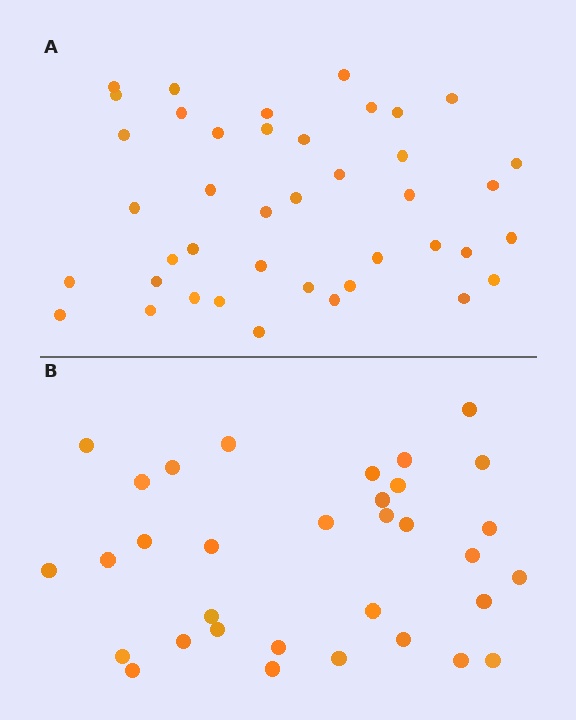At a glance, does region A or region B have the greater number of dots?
Region A (the top region) has more dots.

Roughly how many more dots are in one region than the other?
Region A has roughly 8 or so more dots than region B.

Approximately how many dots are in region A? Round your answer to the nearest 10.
About 40 dots. (The exact count is 41, which rounds to 40.)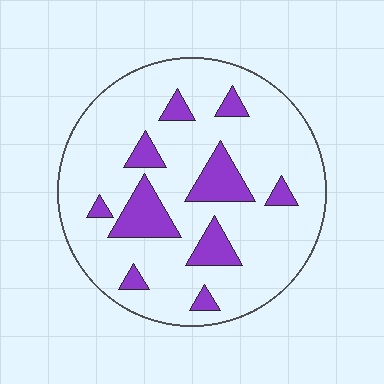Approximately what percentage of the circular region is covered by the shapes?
Approximately 20%.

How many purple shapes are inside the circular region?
10.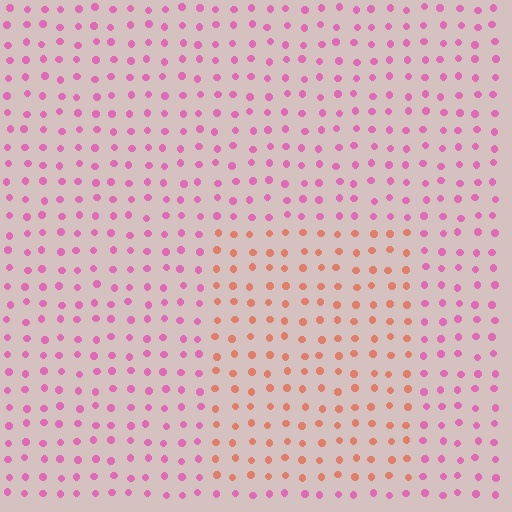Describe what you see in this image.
The image is filled with small pink elements in a uniform arrangement. A rectangle-shaped region is visible where the elements are tinted to a slightly different hue, forming a subtle color boundary.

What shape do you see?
I see a rectangle.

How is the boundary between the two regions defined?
The boundary is defined purely by a slight shift in hue (about 49 degrees). Spacing, size, and orientation are identical on both sides.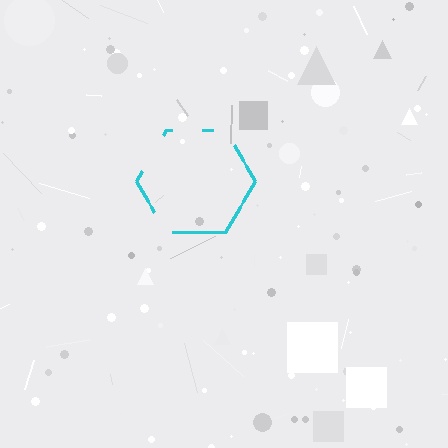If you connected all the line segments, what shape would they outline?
They would outline a hexagon.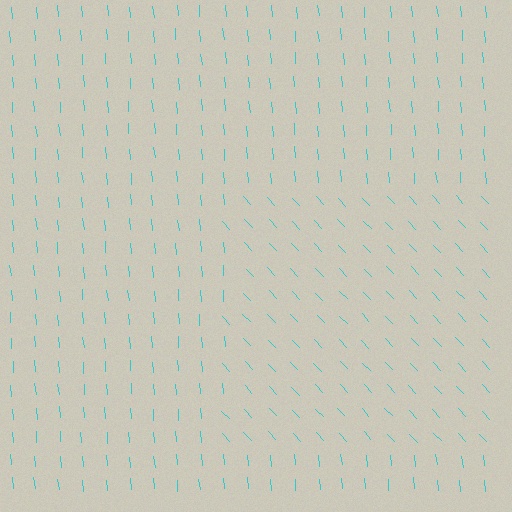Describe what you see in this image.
The image is filled with small cyan line segments. A rectangle region in the image has lines oriented differently from the surrounding lines, creating a visible texture boundary.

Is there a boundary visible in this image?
Yes, there is a texture boundary formed by a change in line orientation.